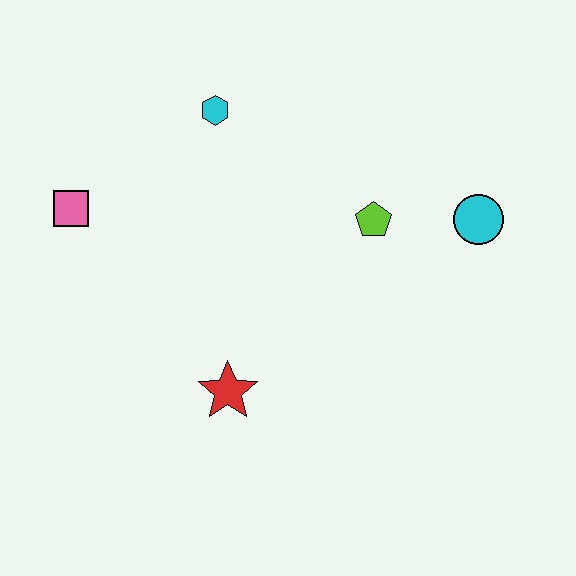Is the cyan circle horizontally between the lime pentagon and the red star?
No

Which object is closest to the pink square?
The cyan hexagon is closest to the pink square.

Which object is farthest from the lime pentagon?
The pink square is farthest from the lime pentagon.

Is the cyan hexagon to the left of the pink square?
No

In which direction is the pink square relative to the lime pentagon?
The pink square is to the left of the lime pentagon.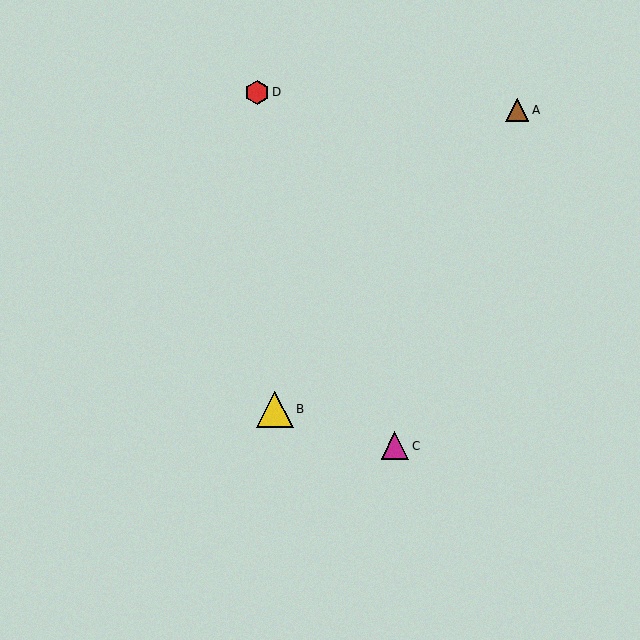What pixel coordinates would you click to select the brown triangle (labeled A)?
Click at (517, 110) to select the brown triangle A.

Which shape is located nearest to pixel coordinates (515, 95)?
The brown triangle (labeled A) at (517, 110) is nearest to that location.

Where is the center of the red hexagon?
The center of the red hexagon is at (257, 92).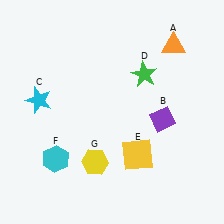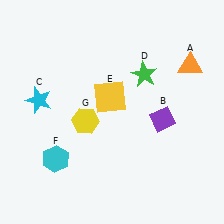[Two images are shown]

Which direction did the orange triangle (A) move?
The orange triangle (A) moved down.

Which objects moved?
The objects that moved are: the orange triangle (A), the yellow square (E), the yellow hexagon (G).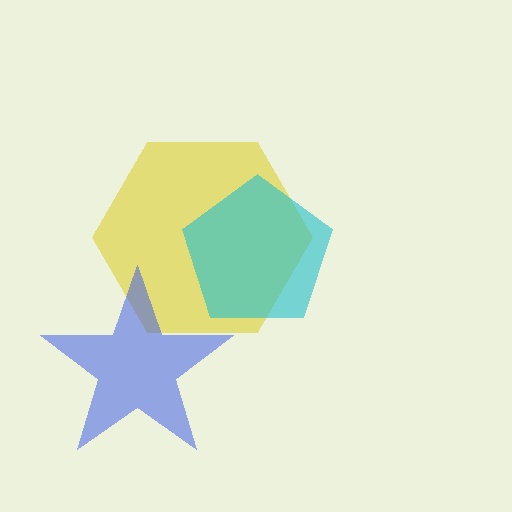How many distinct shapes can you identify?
There are 3 distinct shapes: a yellow hexagon, a blue star, a cyan pentagon.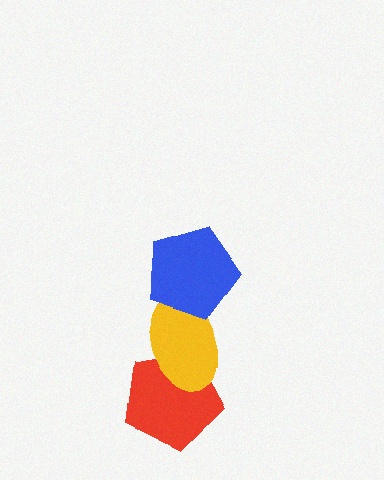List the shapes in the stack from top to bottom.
From top to bottom: the blue pentagon, the yellow ellipse, the red pentagon.